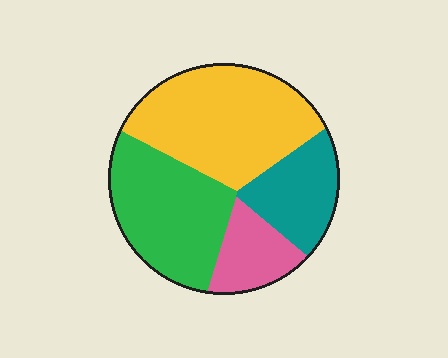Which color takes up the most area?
Yellow, at roughly 40%.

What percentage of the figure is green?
Green takes up about one third (1/3) of the figure.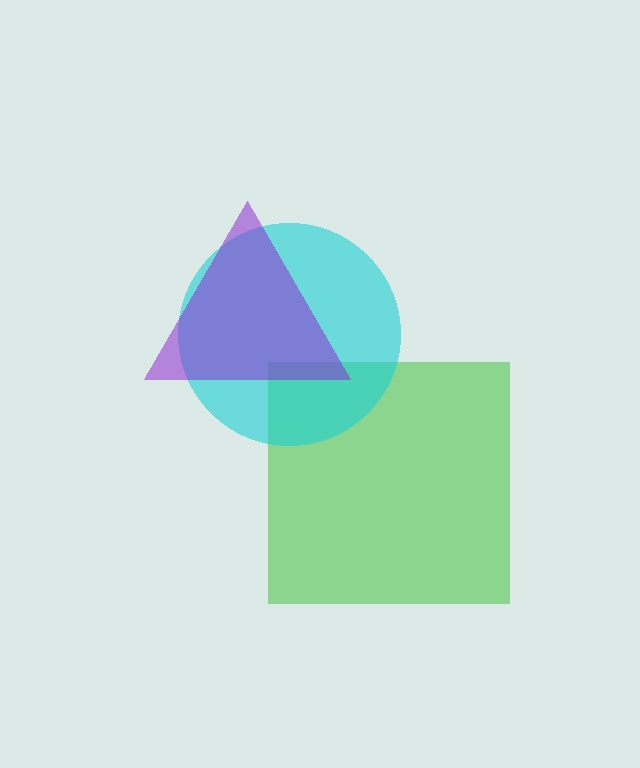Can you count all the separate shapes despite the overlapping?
Yes, there are 3 separate shapes.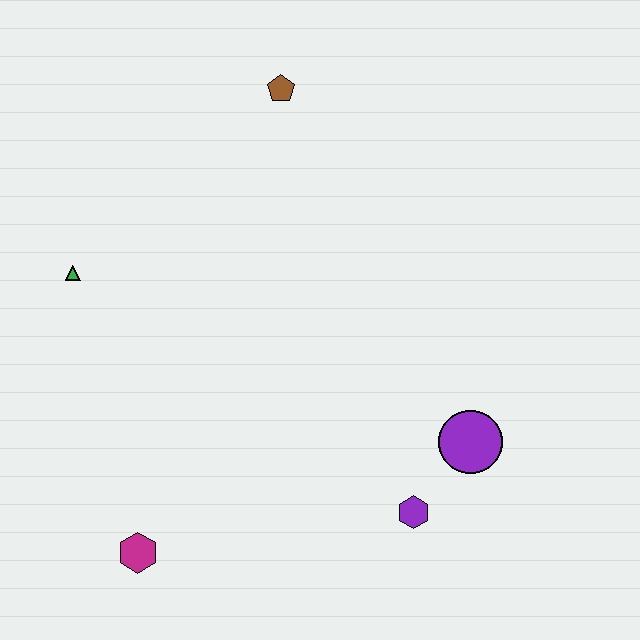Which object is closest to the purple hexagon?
The purple circle is closest to the purple hexagon.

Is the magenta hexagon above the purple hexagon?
No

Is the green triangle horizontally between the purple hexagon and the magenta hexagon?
No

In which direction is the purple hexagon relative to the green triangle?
The purple hexagon is to the right of the green triangle.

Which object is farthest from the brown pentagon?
The magenta hexagon is farthest from the brown pentagon.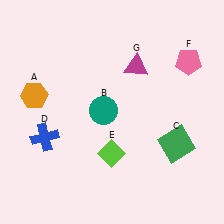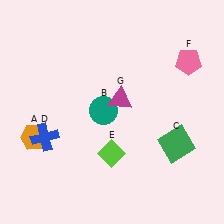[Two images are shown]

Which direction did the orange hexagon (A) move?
The orange hexagon (A) moved down.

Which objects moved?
The objects that moved are: the orange hexagon (A), the magenta triangle (G).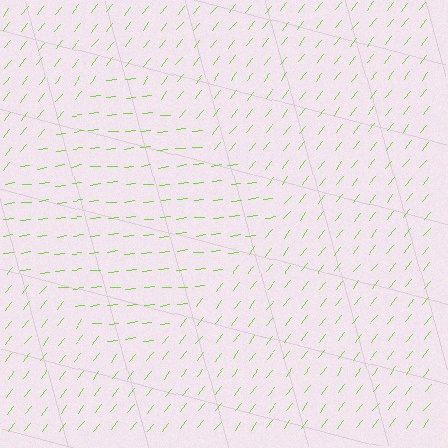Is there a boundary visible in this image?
Yes, there is a texture boundary formed by a change in line orientation.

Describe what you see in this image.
The image is filled with small lime line segments. A diamond region in the image has lines oriented differently from the surrounding lines, creating a visible texture boundary.